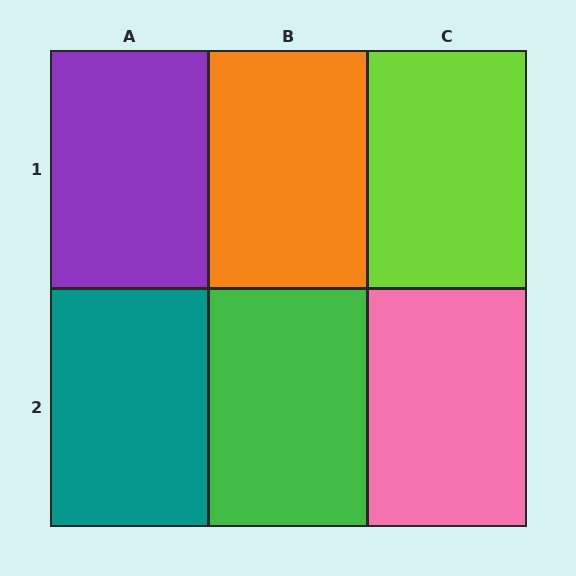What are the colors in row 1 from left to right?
Purple, orange, lime.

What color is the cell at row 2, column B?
Green.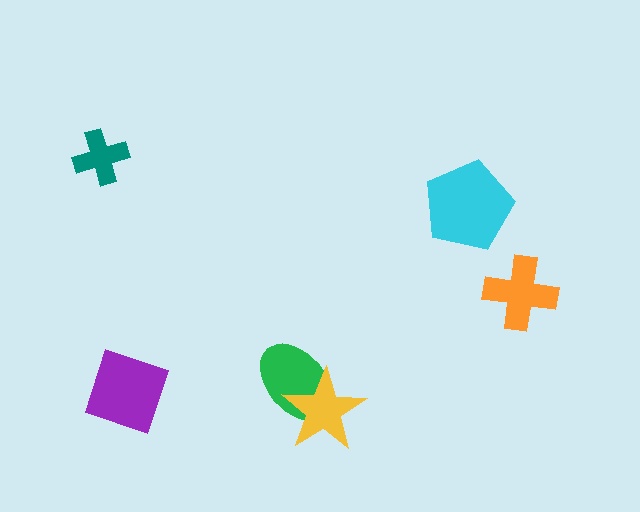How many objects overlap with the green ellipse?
1 object overlaps with the green ellipse.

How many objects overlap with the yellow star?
1 object overlaps with the yellow star.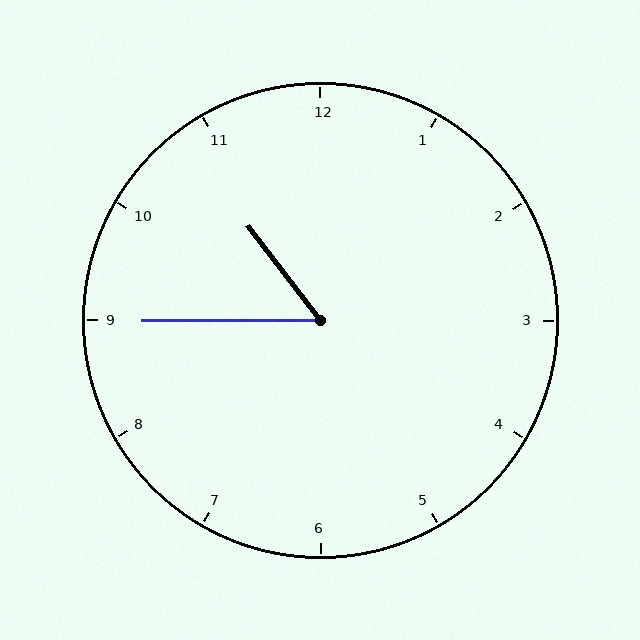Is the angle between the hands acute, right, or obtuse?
It is acute.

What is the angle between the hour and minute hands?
Approximately 52 degrees.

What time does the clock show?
10:45.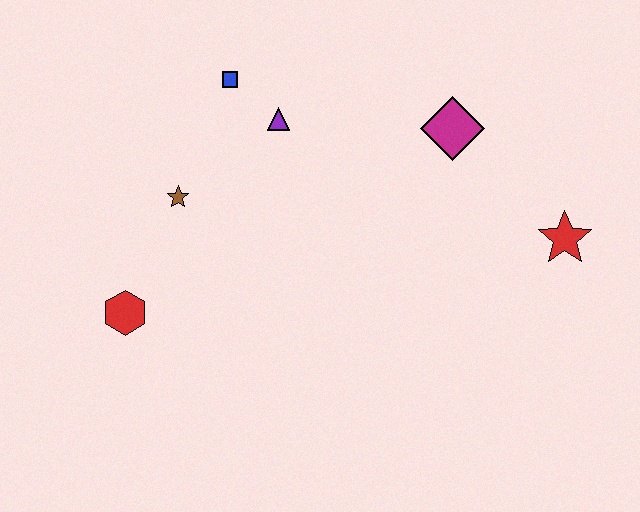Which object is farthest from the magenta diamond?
The red hexagon is farthest from the magenta diamond.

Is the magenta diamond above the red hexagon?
Yes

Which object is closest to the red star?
The magenta diamond is closest to the red star.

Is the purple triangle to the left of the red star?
Yes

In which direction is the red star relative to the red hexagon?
The red star is to the right of the red hexagon.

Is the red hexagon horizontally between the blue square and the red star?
No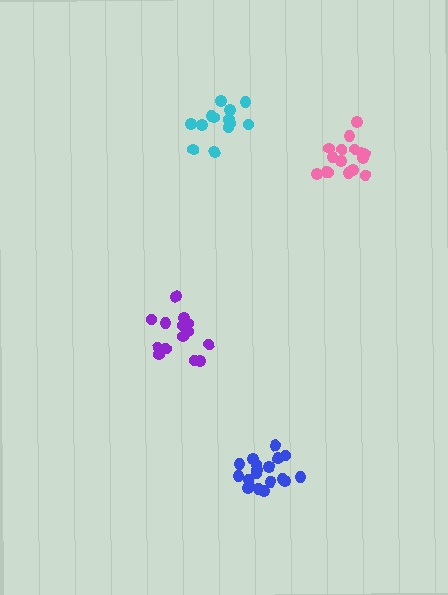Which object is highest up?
The cyan cluster is topmost.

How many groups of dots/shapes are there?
There are 4 groups.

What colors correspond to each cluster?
The clusters are colored: purple, cyan, pink, blue.